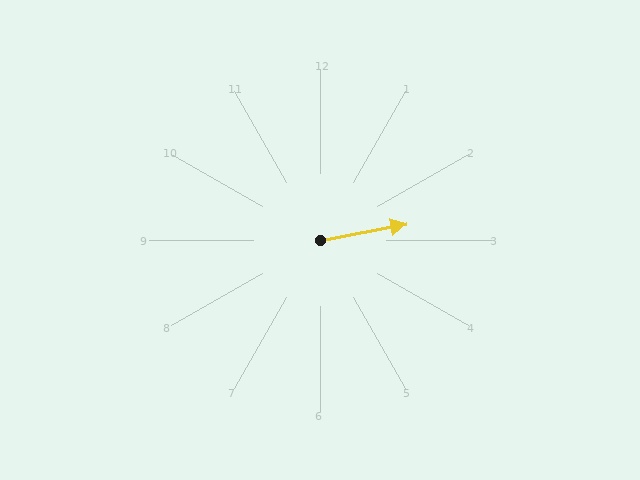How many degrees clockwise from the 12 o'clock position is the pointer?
Approximately 79 degrees.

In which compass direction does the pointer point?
East.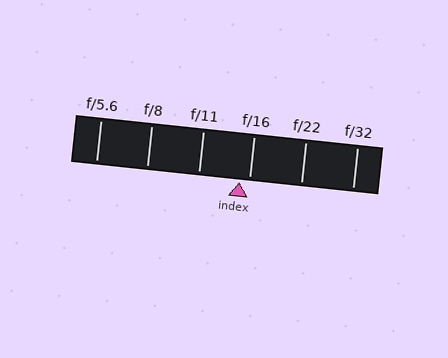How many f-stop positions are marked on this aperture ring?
There are 6 f-stop positions marked.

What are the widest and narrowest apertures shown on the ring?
The widest aperture shown is f/5.6 and the narrowest is f/32.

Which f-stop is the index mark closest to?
The index mark is closest to f/16.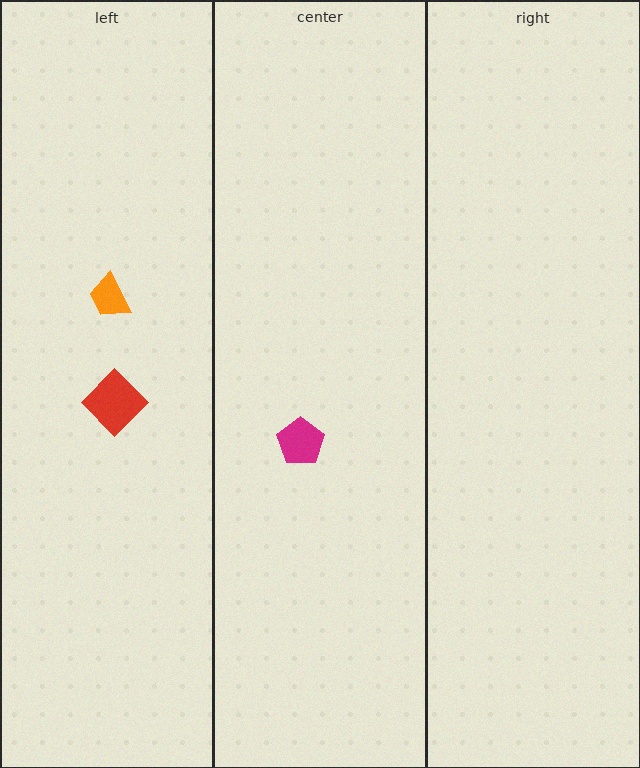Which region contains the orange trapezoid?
The left region.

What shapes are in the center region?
The magenta pentagon.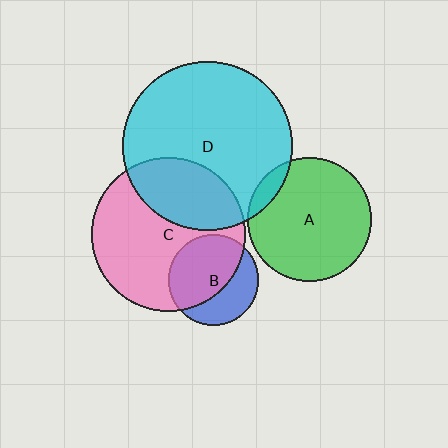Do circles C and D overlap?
Yes.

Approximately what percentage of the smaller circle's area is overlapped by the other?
Approximately 30%.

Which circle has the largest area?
Circle D (cyan).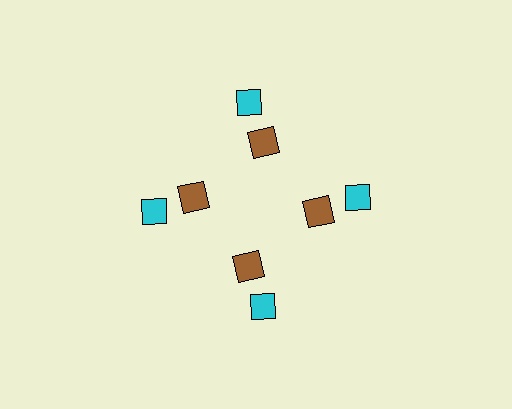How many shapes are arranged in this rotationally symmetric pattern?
There are 8 shapes, arranged in 4 groups of 2.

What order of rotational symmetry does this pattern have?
This pattern has 4-fold rotational symmetry.